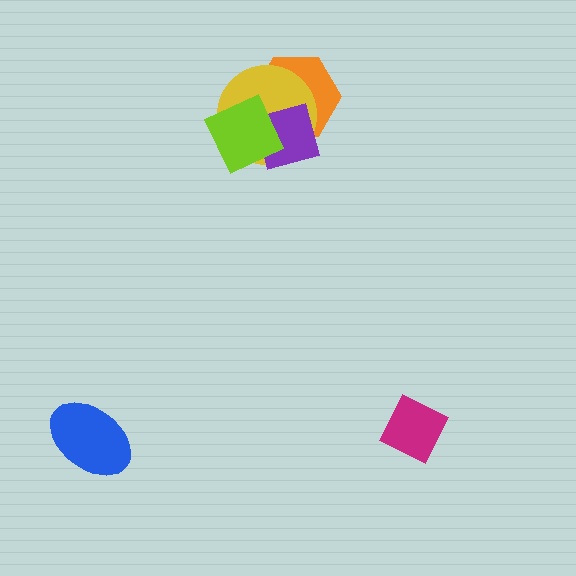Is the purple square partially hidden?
Yes, it is partially covered by another shape.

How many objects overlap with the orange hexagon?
3 objects overlap with the orange hexagon.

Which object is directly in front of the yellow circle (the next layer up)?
The purple square is directly in front of the yellow circle.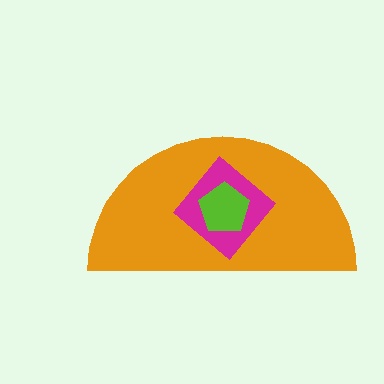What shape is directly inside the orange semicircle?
The magenta diamond.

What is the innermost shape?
The lime pentagon.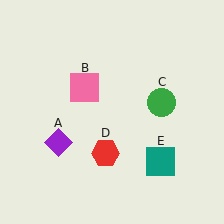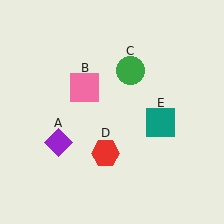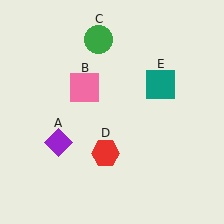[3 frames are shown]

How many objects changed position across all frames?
2 objects changed position: green circle (object C), teal square (object E).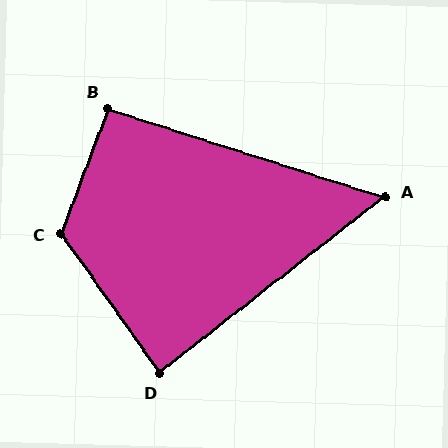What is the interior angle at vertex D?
Approximately 87 degrees (approximately right).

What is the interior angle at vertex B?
Approximately 93 degrees (approximately right).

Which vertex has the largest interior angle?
C, at approximately 124 degrees.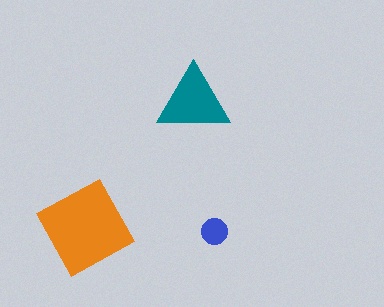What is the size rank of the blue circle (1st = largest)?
3rd.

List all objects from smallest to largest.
The blue circle, the teal triangle, the orange diamond.